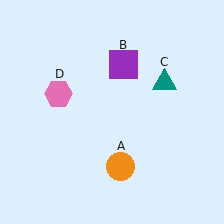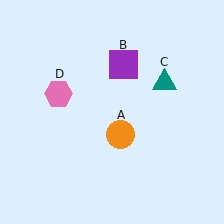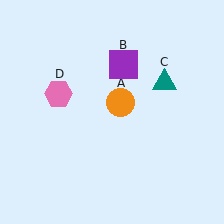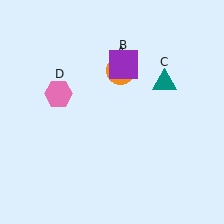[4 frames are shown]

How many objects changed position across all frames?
1 object changed position: orange circle (object A).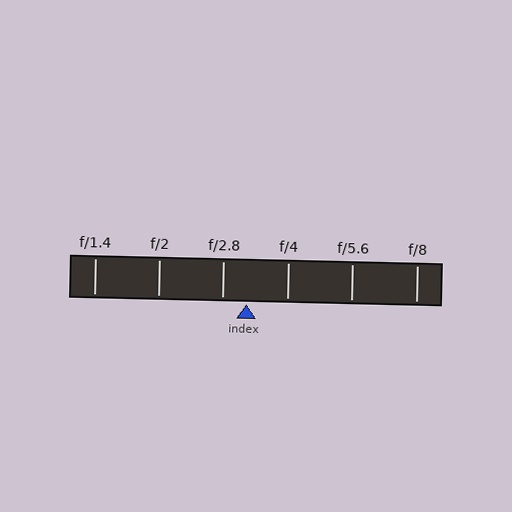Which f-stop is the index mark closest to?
The index mark is closest to f/2.8.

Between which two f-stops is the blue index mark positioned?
The index mark is between f/2.8 and f/4.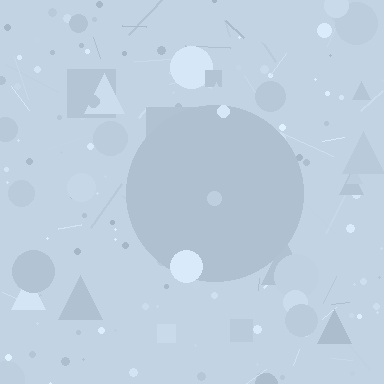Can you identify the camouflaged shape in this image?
The camouflaged shape is a circle.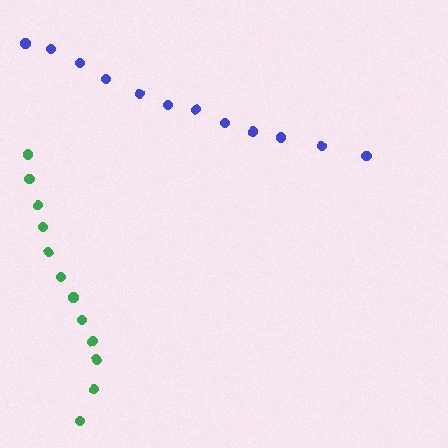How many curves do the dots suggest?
There are 2 distinct paths.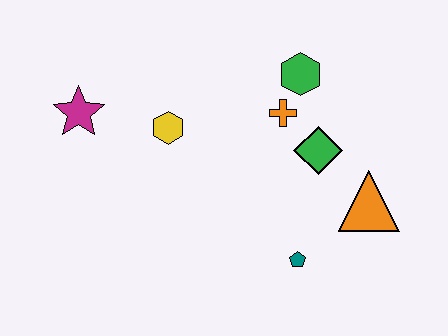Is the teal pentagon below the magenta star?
Yes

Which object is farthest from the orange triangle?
The magenta star is farthest from the orange triangle.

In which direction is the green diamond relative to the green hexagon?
The green diamond is below the green hexagon.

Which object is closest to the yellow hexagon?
The magenta star is closest to the yellow hexagon.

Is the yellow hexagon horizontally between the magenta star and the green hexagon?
Yes